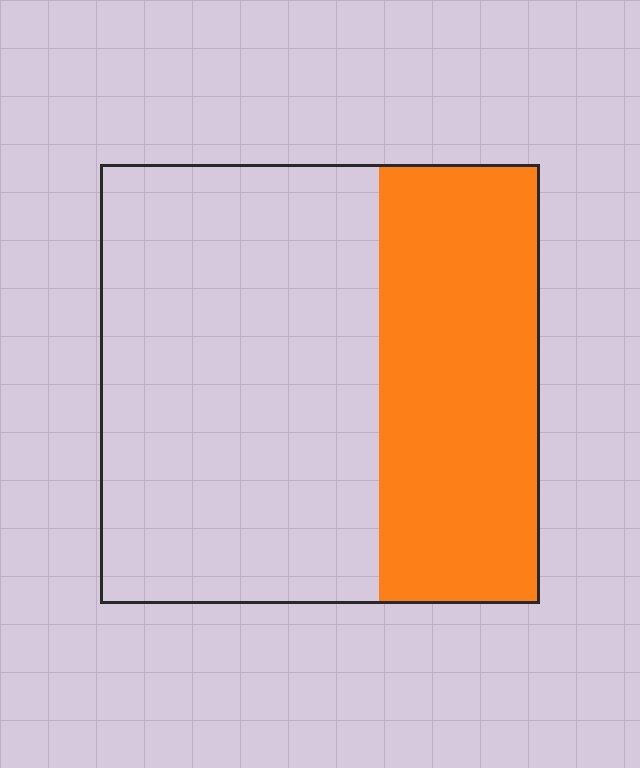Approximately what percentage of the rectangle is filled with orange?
Approximately 35%.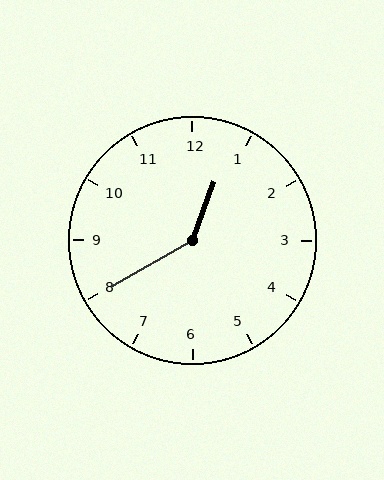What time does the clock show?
12:40.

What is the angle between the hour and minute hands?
Approximately 140 degrees.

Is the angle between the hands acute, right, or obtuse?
It is obtuse.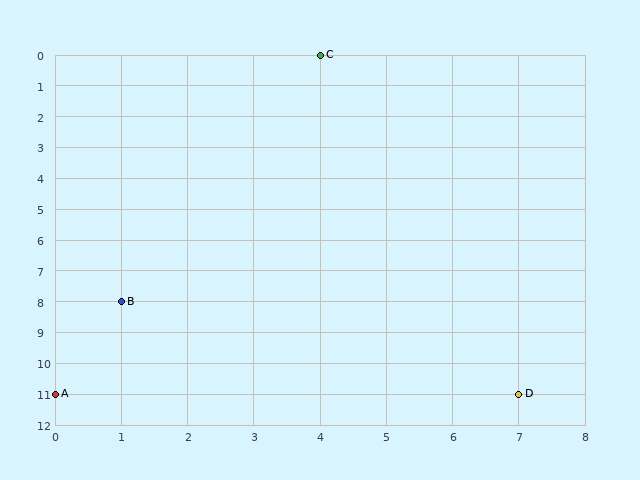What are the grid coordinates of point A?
Point A is at grid coordinates (0, 11).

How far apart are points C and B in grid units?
Points C and B are 3 columns and 8 rows apart (about 8.5 grid units diagonally).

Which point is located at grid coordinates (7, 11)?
Point D is at (7, 11).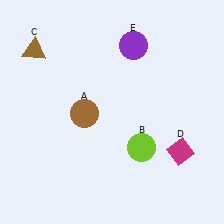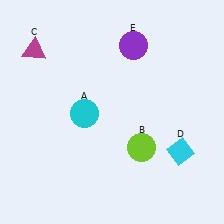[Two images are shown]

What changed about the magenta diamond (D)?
In Image 1, D is magenta. In Image 2, it changed to cyan.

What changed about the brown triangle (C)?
In Image 1, C is brown. In Image 2, it changed to magenta.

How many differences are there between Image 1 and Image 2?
There are 3 differences between the two images.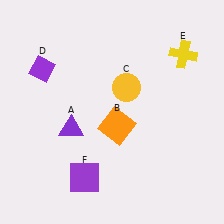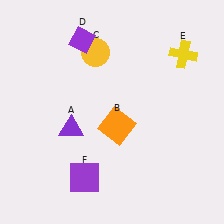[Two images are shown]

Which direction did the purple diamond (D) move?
The purple diamond (D) moved right.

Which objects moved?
The objects that moved are: the yellow circle (C), the purple diamond (D).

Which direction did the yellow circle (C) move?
The yellow circle (C) moved up.